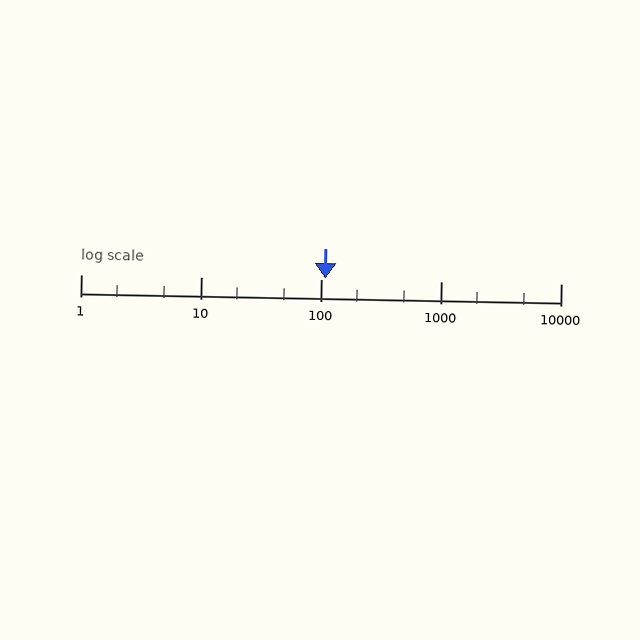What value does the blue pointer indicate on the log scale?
The pointer indicates approximately 110.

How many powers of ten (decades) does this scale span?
The scale spans 4 decades, from 1 to 10000.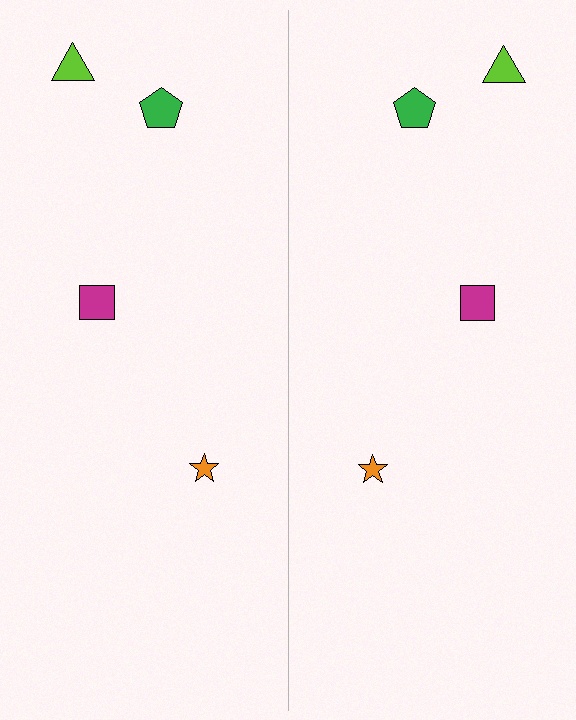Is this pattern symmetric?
Yes, this pattern has bilateral (reflection) symmetry.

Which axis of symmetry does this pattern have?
The pattern has a vertical axis of symmetry running through the center of the image.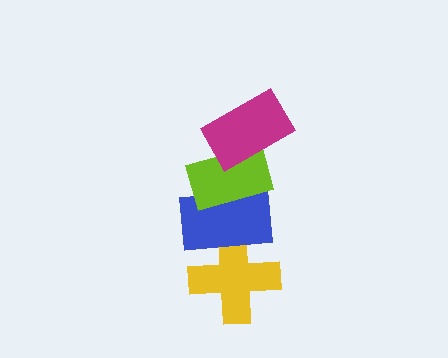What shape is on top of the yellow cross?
The blue rectangle is on top of the yellow cross.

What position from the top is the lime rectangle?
The lime rectangle is 2nd from the top.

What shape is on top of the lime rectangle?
The magenta rectangle is on top of the lime rectangle.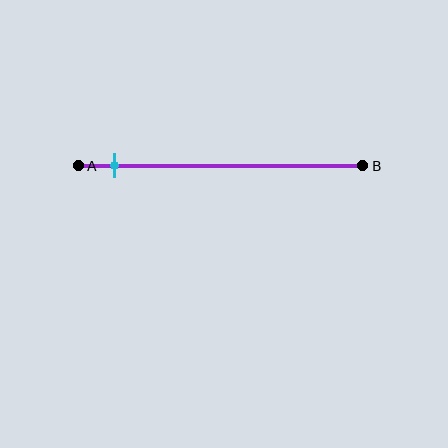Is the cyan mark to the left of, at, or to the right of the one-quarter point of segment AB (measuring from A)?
The cyan mark is to the left of the one-quarter point of segment AB.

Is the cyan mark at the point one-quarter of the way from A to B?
No, the mark is at about 15% from A, not at the 25% one-quarter point.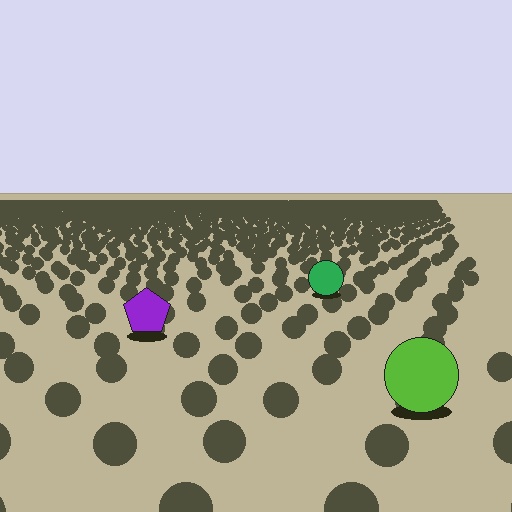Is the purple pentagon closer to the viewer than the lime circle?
No. The lime circle is closer — you can tell from the texture gradient: the ground texture is coarser near it.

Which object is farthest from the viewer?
The green circle is farthest from the viewer. It appears smaller and the ground texture around it is denser.